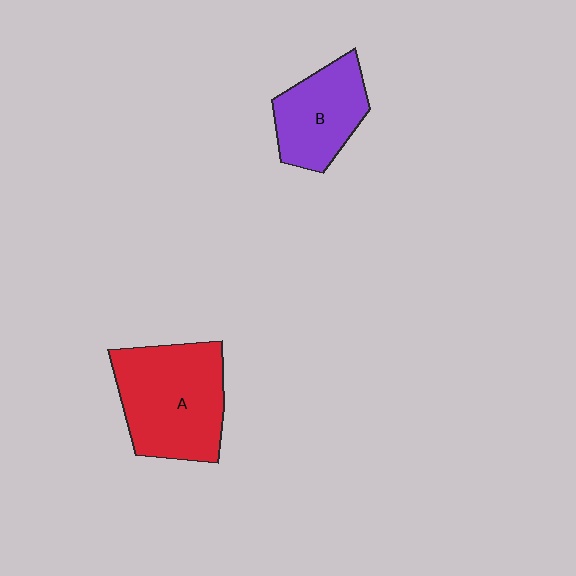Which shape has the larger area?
Shape A (red).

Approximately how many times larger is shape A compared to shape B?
Approximately 1.5 times.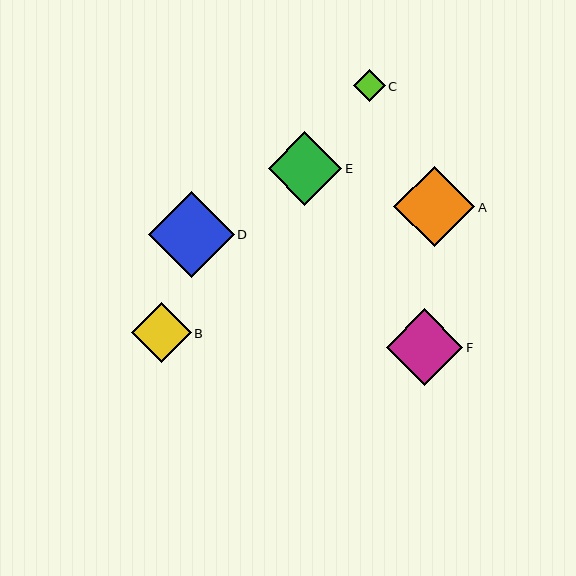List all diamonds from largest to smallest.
From largest to smallest: D, A, F, E, B, C.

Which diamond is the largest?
Diamond D is the largest with a size of approximately 86 pixels.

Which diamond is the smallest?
Diamond C is the smallest with a size of approximately 32 pixels.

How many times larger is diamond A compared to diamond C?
Diamond A is approximately 2.5 times the size of diamond C.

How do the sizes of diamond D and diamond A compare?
Diamond D and diamond A are approximately the same size.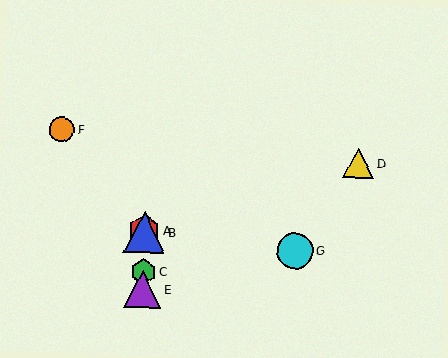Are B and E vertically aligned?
Yes, both are at x≈144.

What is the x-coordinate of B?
Object B is at x≈144.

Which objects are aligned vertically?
Objects A, B, C, E are aligned vertically.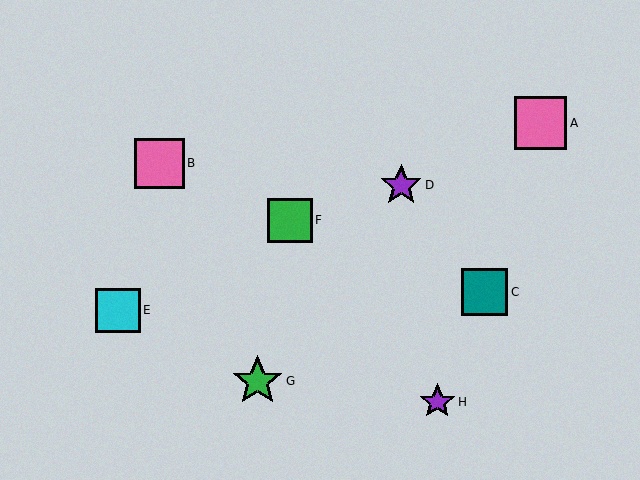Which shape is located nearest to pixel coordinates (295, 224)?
The green square (labeled F) at (290, 220) is nearest to that location.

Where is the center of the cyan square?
The center of the cyan square is at (118, 310).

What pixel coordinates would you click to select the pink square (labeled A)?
Click at (541, 123) to select the pink square A.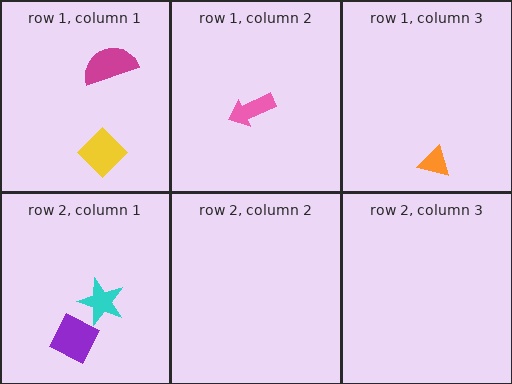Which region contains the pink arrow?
The row 1, column 2 region.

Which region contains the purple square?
The row 2, column 1 region.